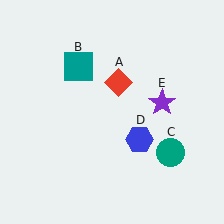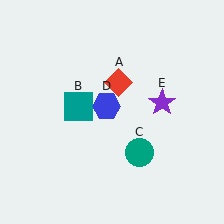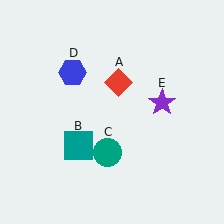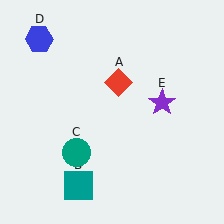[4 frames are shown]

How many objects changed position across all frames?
3 objects changed position: teal square (object B), teal circle (object C), blue hexagon (object D).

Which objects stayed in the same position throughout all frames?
Red diamond (object A) and purple star (object E) remained stationary.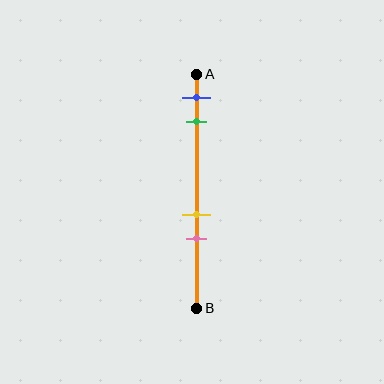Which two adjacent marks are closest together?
The yellow and pink marks are the closest adjacent pair.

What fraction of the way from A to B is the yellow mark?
The yellow mark is approximately 60% (0.6) of the way from A to B.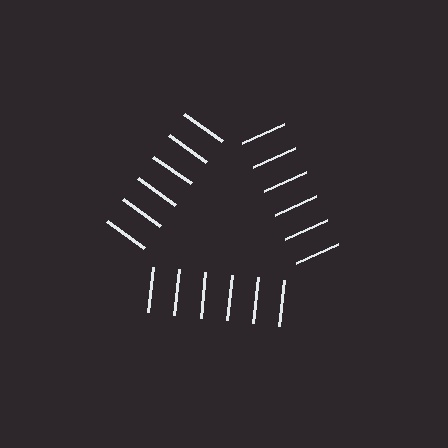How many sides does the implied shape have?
3 sides — the line-ends trace a triangle.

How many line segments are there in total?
18 — 6 along each of the 3 edges.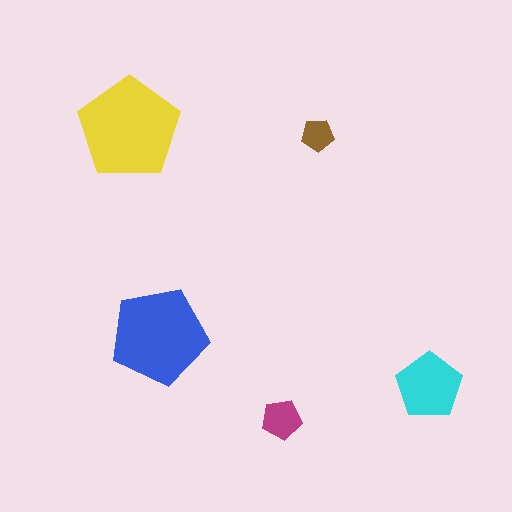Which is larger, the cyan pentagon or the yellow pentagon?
The yellow one.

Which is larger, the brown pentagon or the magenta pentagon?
The magenta one.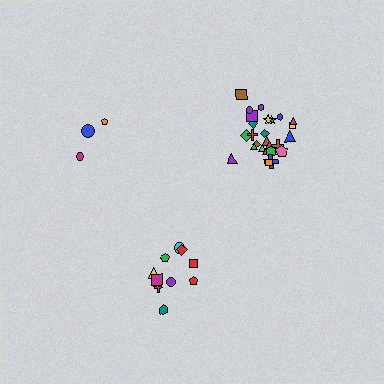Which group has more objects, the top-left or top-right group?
The top-right group.